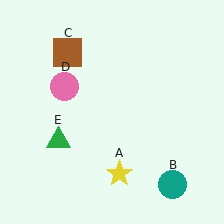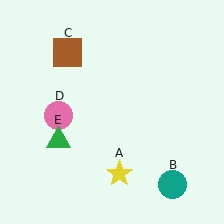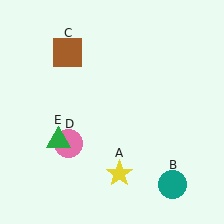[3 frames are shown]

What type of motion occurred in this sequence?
The pink circle (object D) rotated counterclockwise around the center of the scene.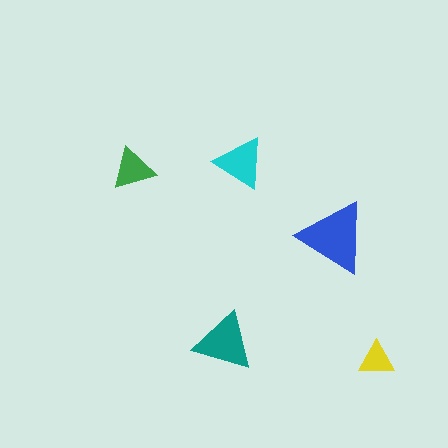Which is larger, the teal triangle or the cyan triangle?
The teal one.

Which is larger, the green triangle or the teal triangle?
The teal one.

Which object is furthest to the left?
The green triangle is leftmost.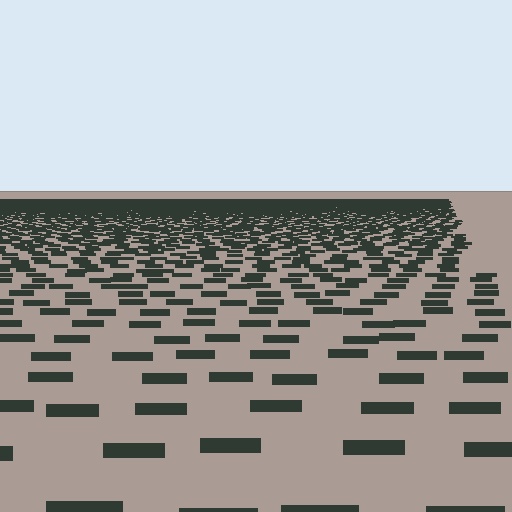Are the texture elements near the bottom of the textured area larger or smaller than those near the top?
Larger. Near the bottom, elements are closer to the viewer and appear at a bigger on-screen size.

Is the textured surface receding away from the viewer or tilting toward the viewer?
The surface is receding away from the viewer. Texture elements get smaller and denser toward the top.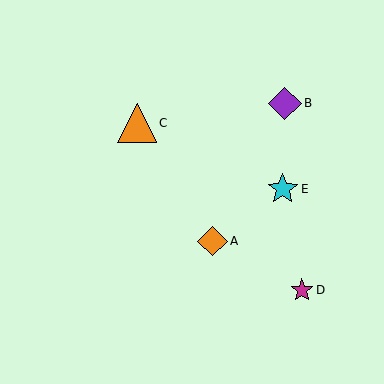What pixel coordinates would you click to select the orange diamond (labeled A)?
Click at (212, 241) to select the orange diamond A.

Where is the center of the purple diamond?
The center of the purple diamond is at (285, 103).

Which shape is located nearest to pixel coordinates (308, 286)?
The magenta star (labeled D) at (302, 290) is nearest to that location.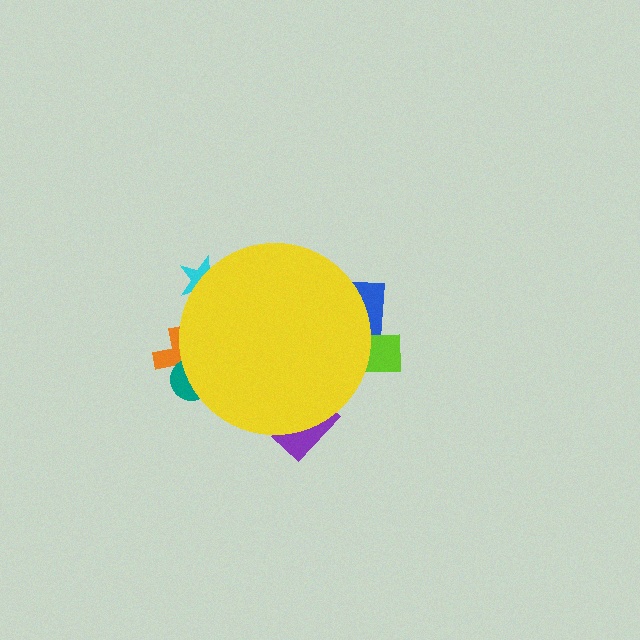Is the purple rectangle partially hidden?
Yes, the purple rectangle is partially hidden behind the yellow circle.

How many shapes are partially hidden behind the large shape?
6 shapes are partially hidden.